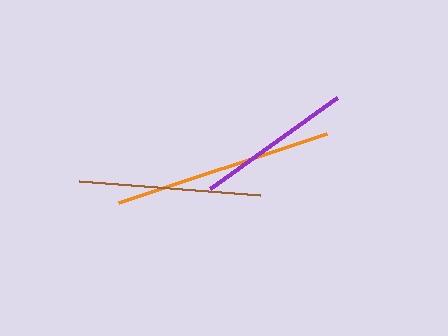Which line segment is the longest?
The orange line is the longest at approximately 219 pixels.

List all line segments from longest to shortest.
From longest to shortest: orange, brown, purple.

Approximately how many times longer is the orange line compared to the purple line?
The orange line is approximately 1.4 times the length of the purple line.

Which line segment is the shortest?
The purple line is the shortest at approximately 157 pixels.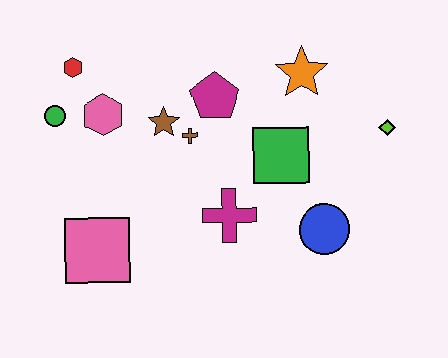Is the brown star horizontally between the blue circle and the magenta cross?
No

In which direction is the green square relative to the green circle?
The green square is to the right of the green circle.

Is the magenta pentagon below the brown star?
No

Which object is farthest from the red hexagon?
The lime diamond is farthest from the red hexagon.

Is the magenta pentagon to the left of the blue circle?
Yes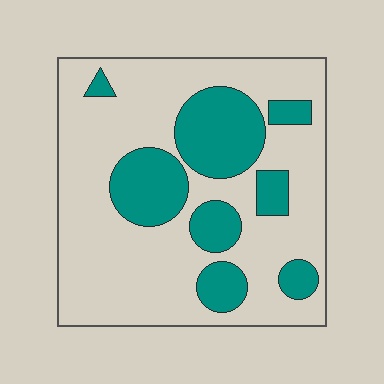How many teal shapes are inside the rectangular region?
8.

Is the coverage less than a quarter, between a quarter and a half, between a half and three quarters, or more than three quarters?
Between a quarter and a half.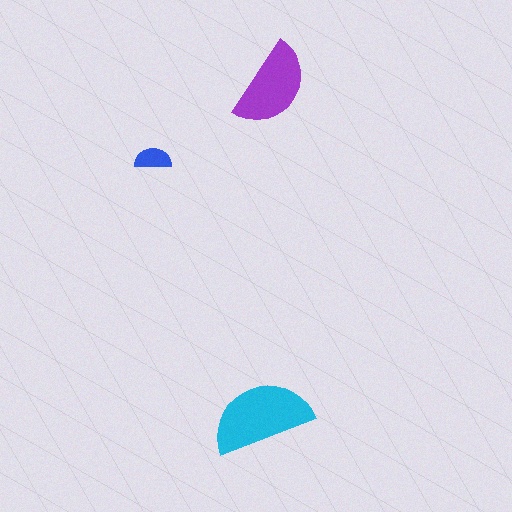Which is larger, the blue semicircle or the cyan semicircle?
The cyan one.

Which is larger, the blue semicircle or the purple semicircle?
The purple one.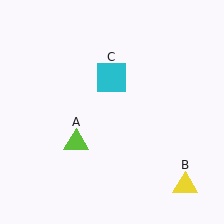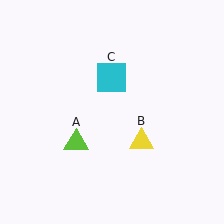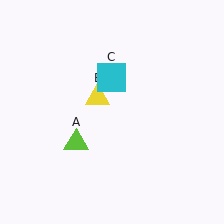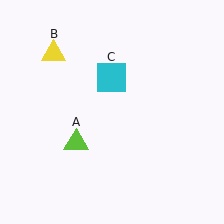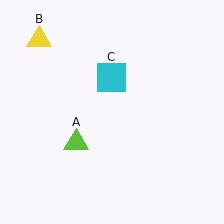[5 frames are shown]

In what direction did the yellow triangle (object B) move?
The yellow triangle (object B) moved up and to the left.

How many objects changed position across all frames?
1 object changed position: yellow triangle (object B).